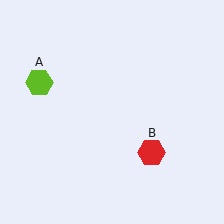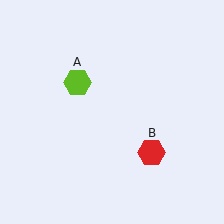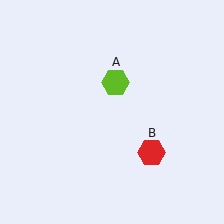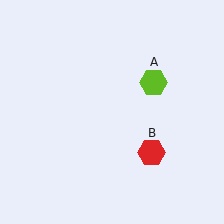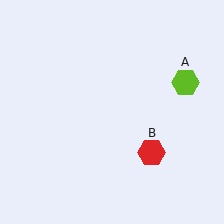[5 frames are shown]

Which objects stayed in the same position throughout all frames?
Red hexagon (object B) remained stationary.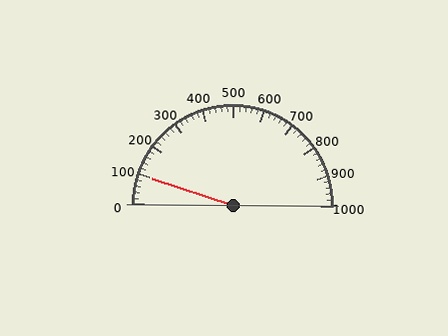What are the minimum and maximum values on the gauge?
The gauge ranges from 0 to 1000.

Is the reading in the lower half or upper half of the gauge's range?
The reading is in the lower half of the range (0 to 1000).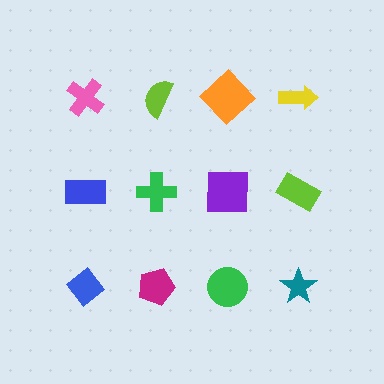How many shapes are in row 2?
4 shapes.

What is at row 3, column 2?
A magenta pentagon.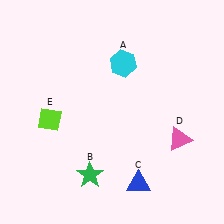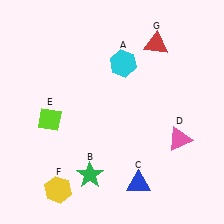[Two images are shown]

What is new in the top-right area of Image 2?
A red triangle (G) was added in the top-right area of Image 2.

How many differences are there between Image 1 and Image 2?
There are 2 differences between the two images.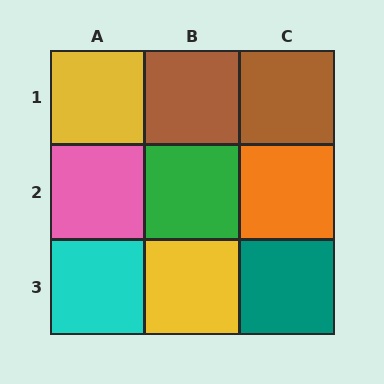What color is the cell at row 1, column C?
Brown.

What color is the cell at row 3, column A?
Cyan.